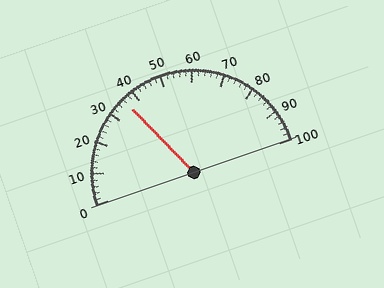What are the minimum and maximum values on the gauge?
The gauge ranges from 0 to 100.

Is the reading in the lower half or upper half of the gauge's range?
The reading is in the lower half of the range (0 to 100).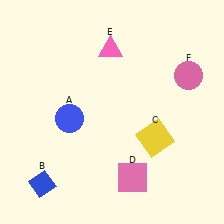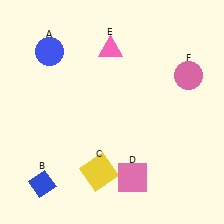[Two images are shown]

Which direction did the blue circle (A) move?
The blue circle (A) moved up.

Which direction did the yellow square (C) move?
The yellow square (C) moved left.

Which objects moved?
The objects that moved are: the blue circle (A), the yellow square (C).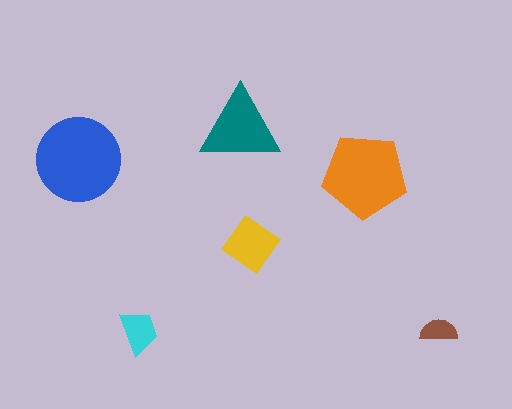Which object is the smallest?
The brown semicircle.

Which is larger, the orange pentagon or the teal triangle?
The orange pentagon.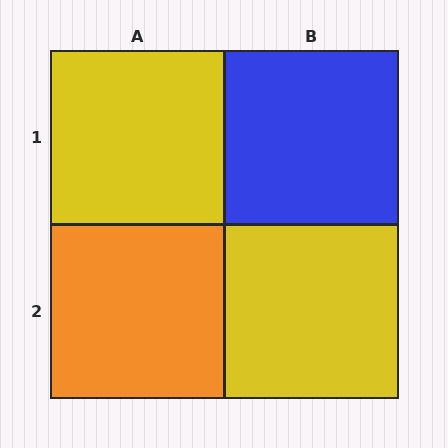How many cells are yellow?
2 cells are yellow.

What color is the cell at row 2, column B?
Yellow.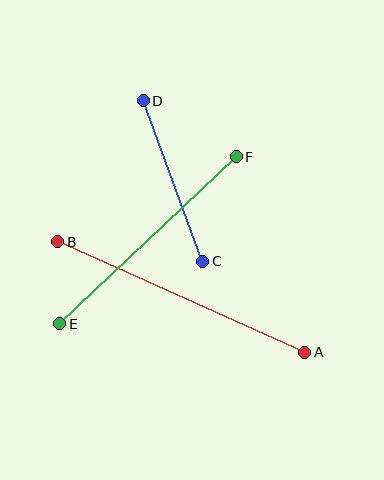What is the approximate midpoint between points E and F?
The midpoint is at approximately (148, 240) pixels.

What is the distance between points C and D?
The distance is approximately 172 pixels.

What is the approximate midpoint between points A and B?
The midpoint is at approximately (181, 297) pixels.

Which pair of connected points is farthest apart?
Points A and B are farthest apart.